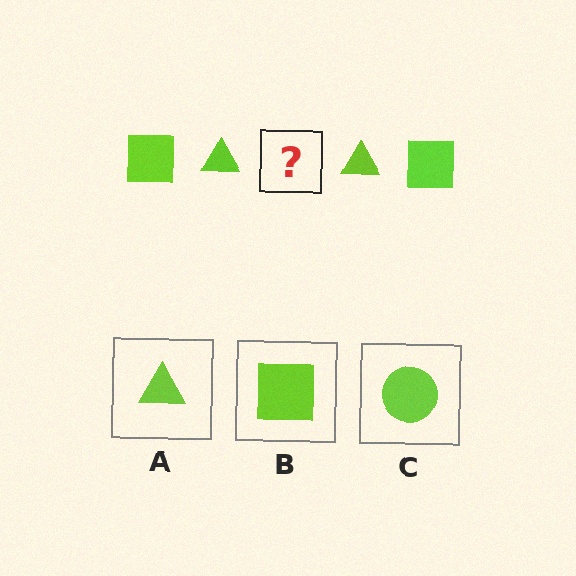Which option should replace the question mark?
Option B.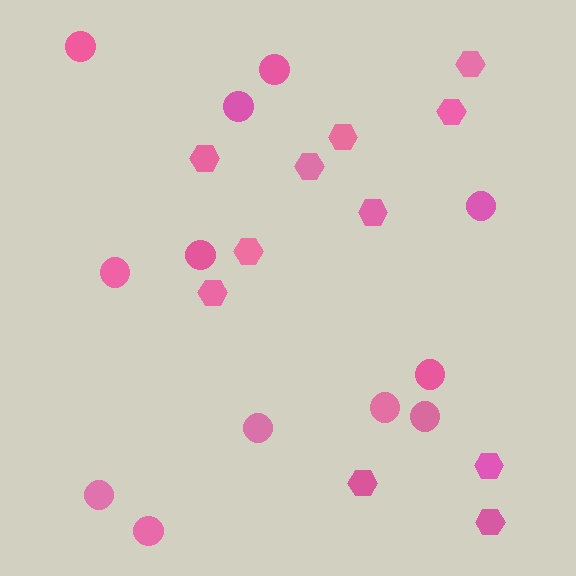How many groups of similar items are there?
There are 2 groups: one group of hexagons (11) and one group of circles (12).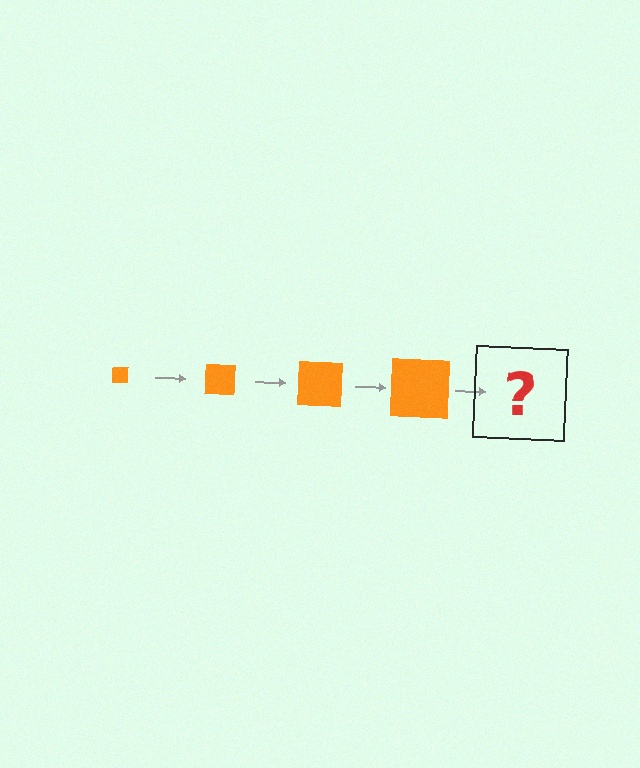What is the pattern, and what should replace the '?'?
The pattern is that the square gets progressively larger each step. The '?' should be an orange square, larger than the previous one.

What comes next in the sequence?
The next element should be an orange square, larger than the previous one.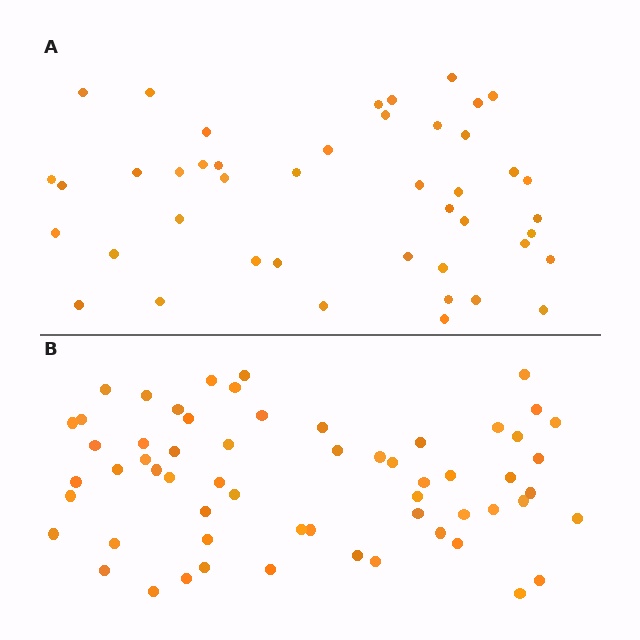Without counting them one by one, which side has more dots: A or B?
Region B (the bottom region) has more dots.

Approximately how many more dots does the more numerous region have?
Region B has approximately 15 more dots than region A.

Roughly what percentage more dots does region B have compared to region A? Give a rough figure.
About 35% more.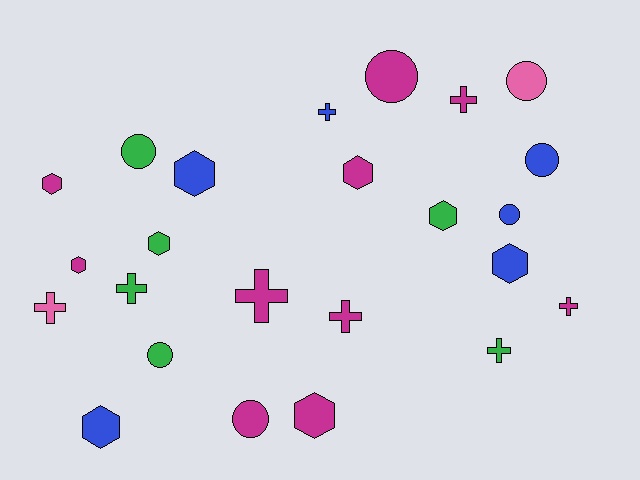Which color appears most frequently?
Magenta, with 10 objects.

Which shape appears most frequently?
Hexagon, with 9 objects.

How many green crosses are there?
There are 2 green crosses.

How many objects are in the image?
There are 24 objects.